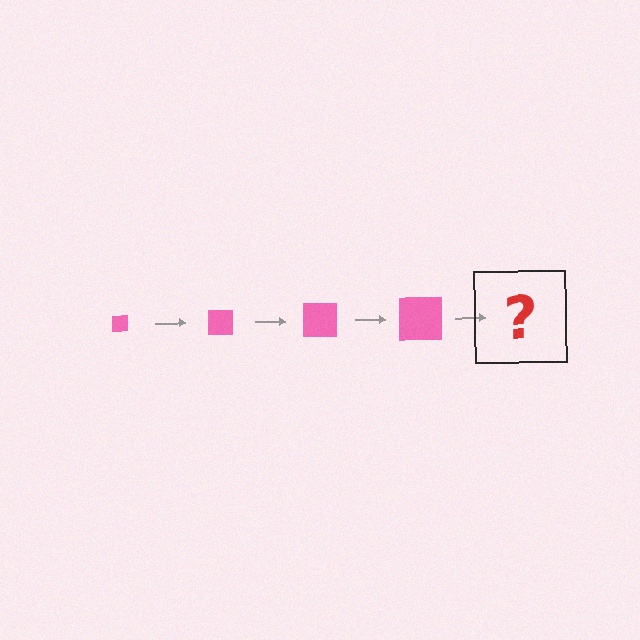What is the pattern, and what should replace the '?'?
The pattern is that the square gets progressively larger each step. The '?' should be a pink square, larger than the previous one.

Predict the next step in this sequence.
The next step is a pink square, larger than the previous one.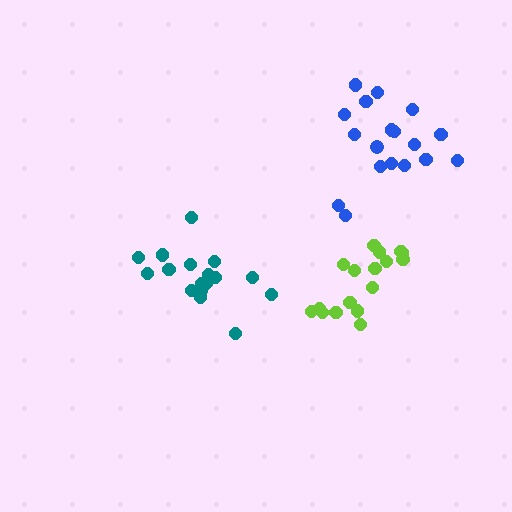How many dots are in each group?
Group 1: 17 dots, Group 2: 17 dots, Group 3: 18 dots (52 total).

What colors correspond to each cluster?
The clusters are colored: teal, lime, blue.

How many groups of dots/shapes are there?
There are 3 groups.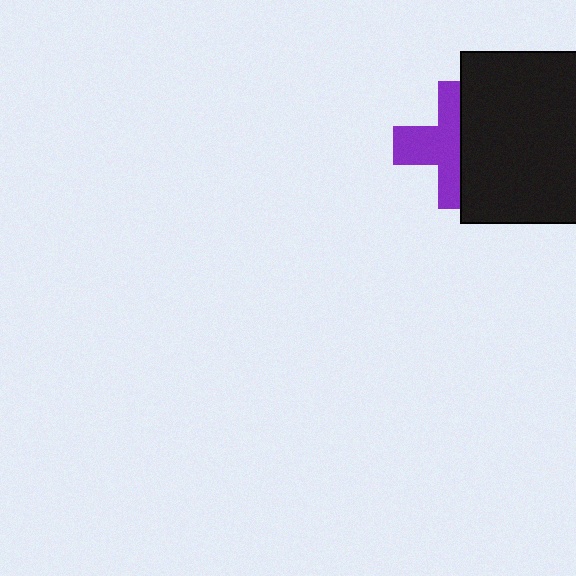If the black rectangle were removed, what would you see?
You would see the complete purple cross.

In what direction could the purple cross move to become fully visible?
The purple cross could move left. That would shift it out from behind the black rectangle entirely.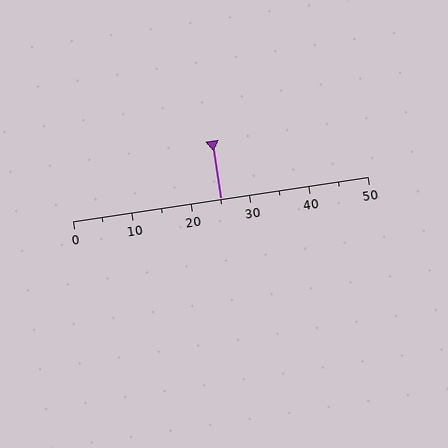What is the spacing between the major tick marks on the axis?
The major ticks are spaced 10 apart.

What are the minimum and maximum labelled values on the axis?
The axis runs from 0 to 50.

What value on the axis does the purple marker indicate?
The marker indicates approximately 25.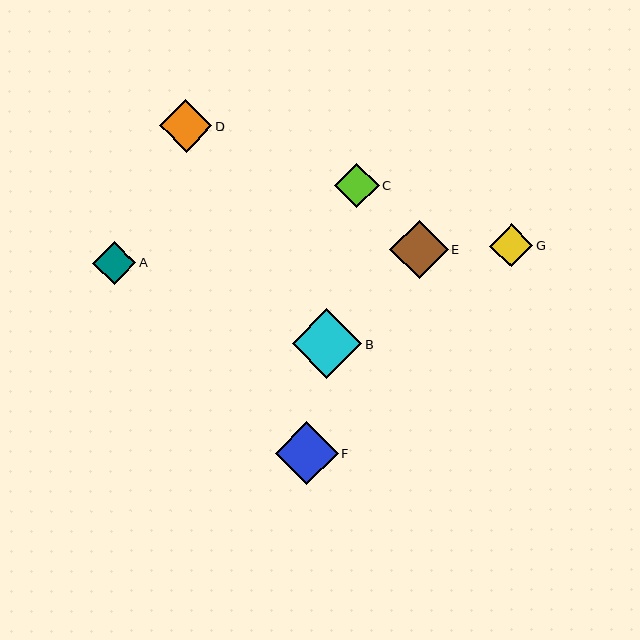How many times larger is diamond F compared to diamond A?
Diamond F is approximately 1.5 times the size of diamond A.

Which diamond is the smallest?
Diamond G is the smallest with a size of approximately 43 pixels.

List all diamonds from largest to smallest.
From largest to smallest: B, F, E, D, C, A, G.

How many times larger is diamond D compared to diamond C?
Diamond D is approximately 1.2 times the size of diamond C.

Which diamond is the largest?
Diamond B is the largest with a size of approximately 70 pixels.